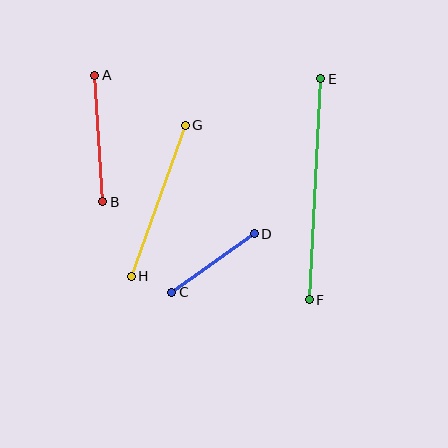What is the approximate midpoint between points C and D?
The midpoint is at approximately (213, 263) pixels.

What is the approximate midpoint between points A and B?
The midpoint is at approximately (99, 138) pixels.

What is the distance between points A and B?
The distance is approximately 127 pixels.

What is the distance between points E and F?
The distance is approximately 221 pixels.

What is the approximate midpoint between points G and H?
The midpoint is at approximately (158, 201) pixels.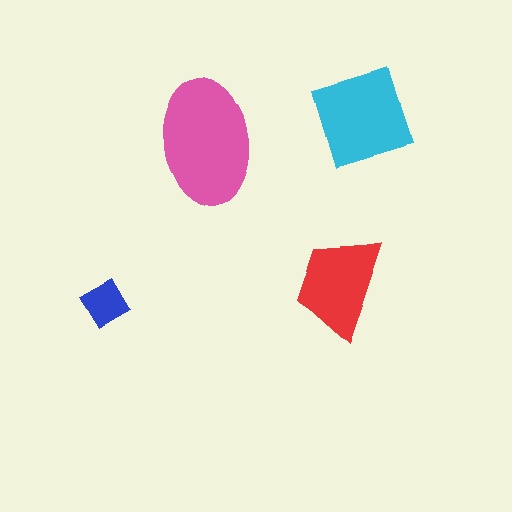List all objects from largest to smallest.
The pink ellipse, the cyan square, the red trapezoid, the blue diamond.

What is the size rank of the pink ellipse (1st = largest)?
1st.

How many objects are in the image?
There are 4 objects in the image.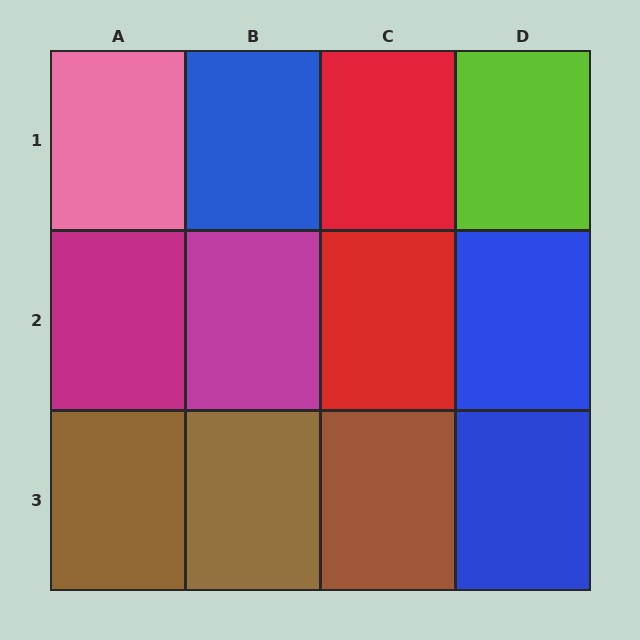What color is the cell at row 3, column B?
Brown.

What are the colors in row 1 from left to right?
Pink, blue, red, lime.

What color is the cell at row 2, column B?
Magenta.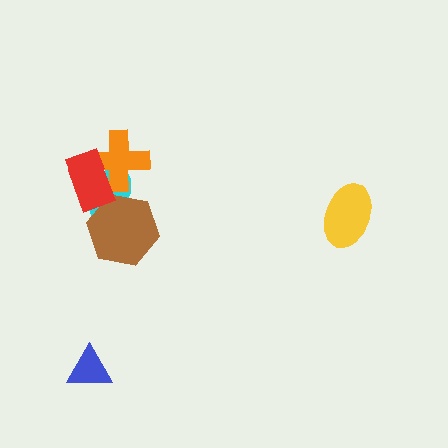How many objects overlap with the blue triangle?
0 objects overlap with the blue triangle.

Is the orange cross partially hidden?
Yes, it is partially covered by another shape.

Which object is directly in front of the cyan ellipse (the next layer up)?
The orange cross is directly in front of the cyan ellipse.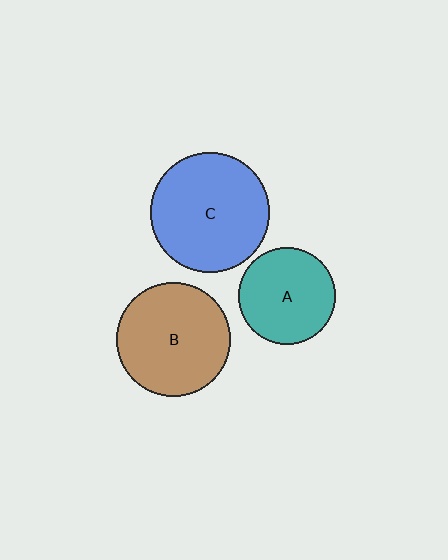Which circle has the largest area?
Circle C (blue).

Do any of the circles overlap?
No, none of the circles overlap.